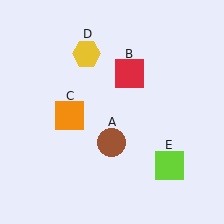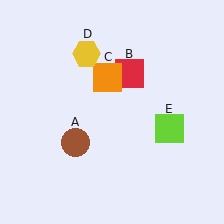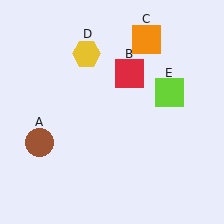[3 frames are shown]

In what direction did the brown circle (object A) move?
The brown circle (object A) moved left.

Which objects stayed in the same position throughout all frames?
Red square (object B) and yellow hexagon (object D) remained stationary.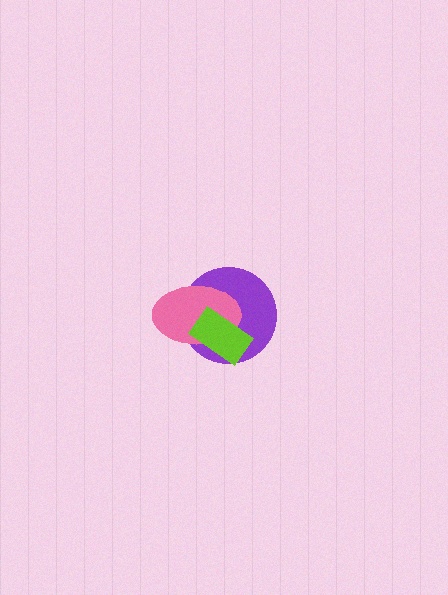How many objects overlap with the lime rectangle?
2 objects overlap with the lime rectangle.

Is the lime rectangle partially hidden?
No, no other shape covers it.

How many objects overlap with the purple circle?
2 objects overlap with the purple circle.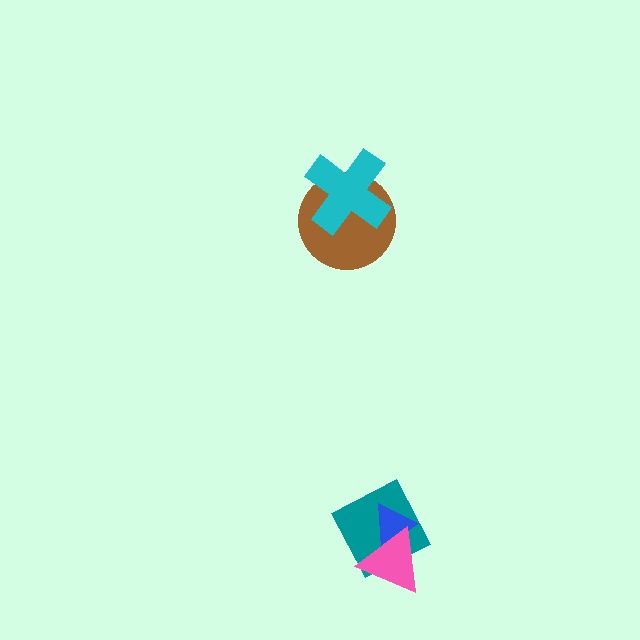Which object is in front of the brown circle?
The cyan cross is in front of the brown circle.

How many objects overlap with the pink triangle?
2 objects overlap with the pink triangle.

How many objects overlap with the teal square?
2 objects overlap with the teal square.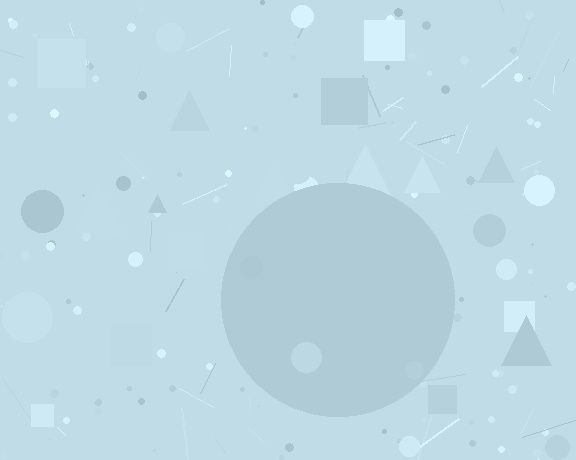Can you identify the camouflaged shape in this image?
The camouflaged shape is a circle.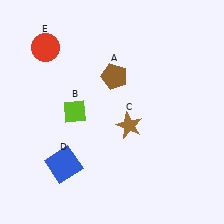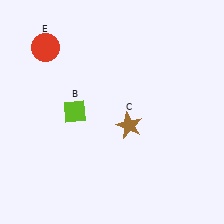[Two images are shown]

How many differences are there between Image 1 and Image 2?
There are 2 differences between the two images.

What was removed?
The brown pentagon (A), the blue square (D) were removed in Image 2.